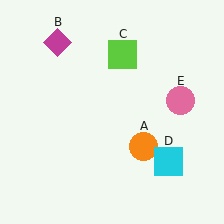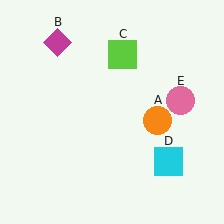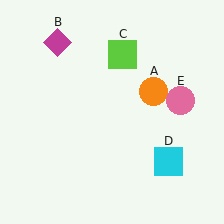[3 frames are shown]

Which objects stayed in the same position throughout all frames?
Magenta diamond (object B) and lime square (object C) and cyan square (object D) and pink circle (object E) remained stationary.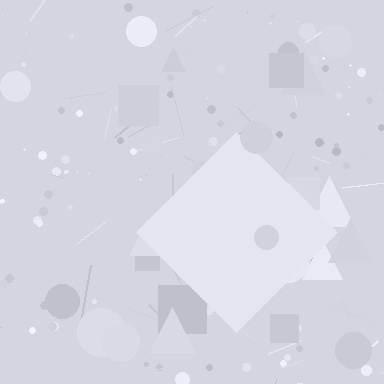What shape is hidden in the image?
A diamond is hidden in the image.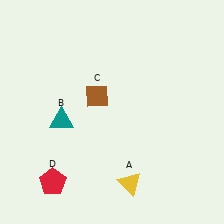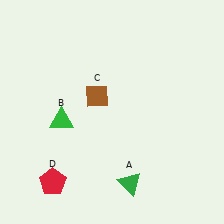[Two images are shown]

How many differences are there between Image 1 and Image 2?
There are 2 differences between the two images.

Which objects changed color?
A changed from yellow to green. B changed from teal to green.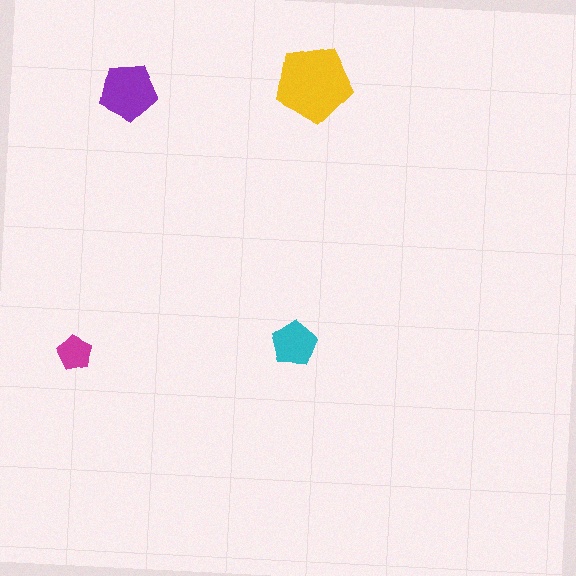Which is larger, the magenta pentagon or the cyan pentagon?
The cyan one.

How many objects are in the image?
There are 4 objects in the image.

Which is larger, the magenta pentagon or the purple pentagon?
The purple one.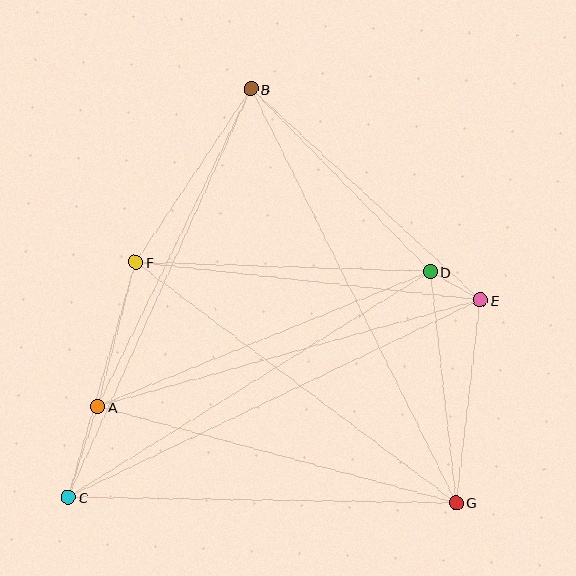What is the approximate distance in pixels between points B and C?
The distance between B and C is approximately 448 pixels.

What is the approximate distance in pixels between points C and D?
The distance between C and D is approximately 427 pixels.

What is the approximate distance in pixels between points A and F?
The distance between A and F is approximately 149 pixels.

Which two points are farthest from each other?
Points B and G are farthest from each other.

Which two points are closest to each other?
Points D and E are closest to each other.